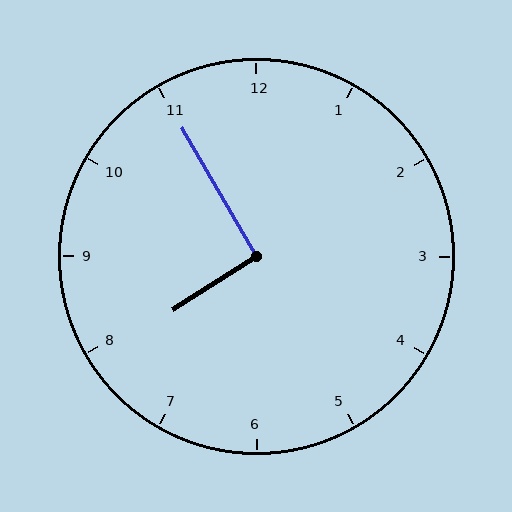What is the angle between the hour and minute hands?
Approximately 92 degrees.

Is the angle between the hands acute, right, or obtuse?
It is right.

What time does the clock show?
7:55.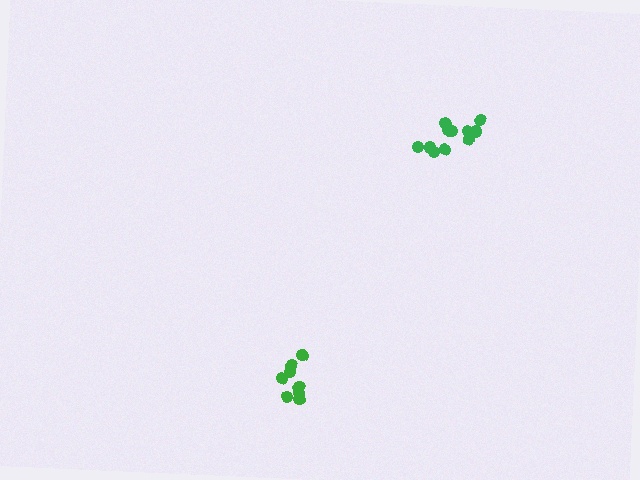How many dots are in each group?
Group 1: 11 dots, Group 2: 8 dots (19 total).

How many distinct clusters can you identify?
There are 2 distinct clusters.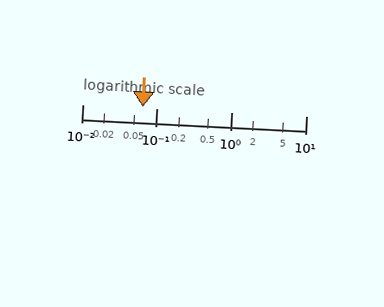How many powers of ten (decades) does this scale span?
The scale spans 3 decades, from 0.01 to 10.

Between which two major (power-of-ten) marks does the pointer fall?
The pointer is between 0.01 and 0.1.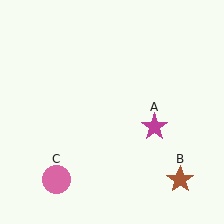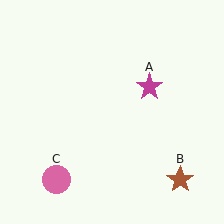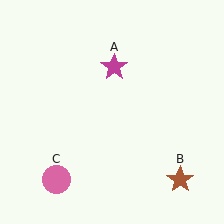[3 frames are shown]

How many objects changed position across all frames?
1 object changed position: magenta star (object A).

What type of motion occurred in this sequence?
The magenta star (object A) rotated counterclockwise around the center of the scene.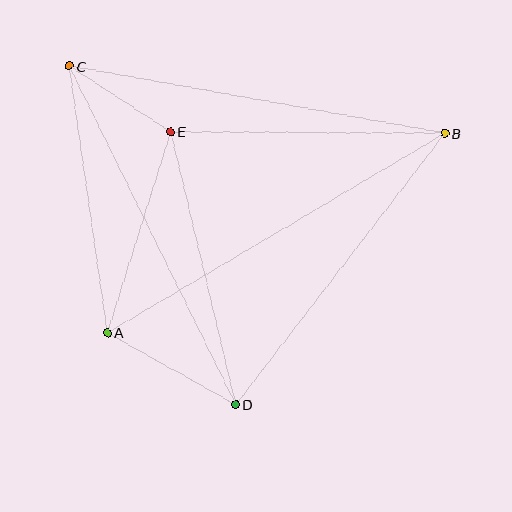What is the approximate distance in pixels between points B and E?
The distance between B and E is approximately 274 pixels.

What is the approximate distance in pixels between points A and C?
The distance between A and C is approximately 270 pixels.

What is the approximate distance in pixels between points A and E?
The distance between A and E is approximately 211 pixels.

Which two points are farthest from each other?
Points A and B are farthest from each other.